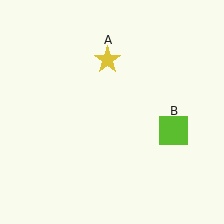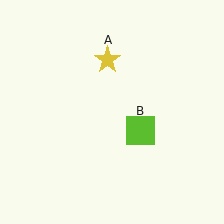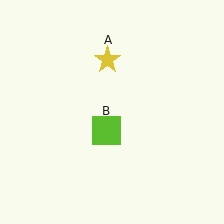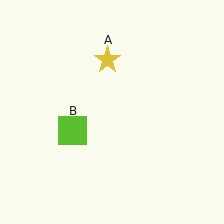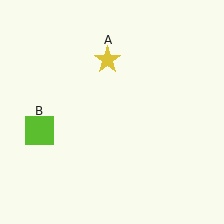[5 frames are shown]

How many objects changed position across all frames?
1 object changed position: lime square (object B).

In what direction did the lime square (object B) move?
The lime square (object B) moved left.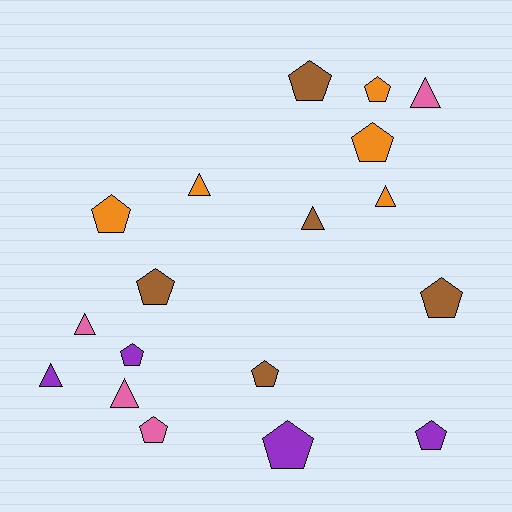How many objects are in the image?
There are 18 objects.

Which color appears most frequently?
Brown, with 5 objects.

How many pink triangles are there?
There are 3 pink triangles.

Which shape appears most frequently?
Pentagon, with 11 objects.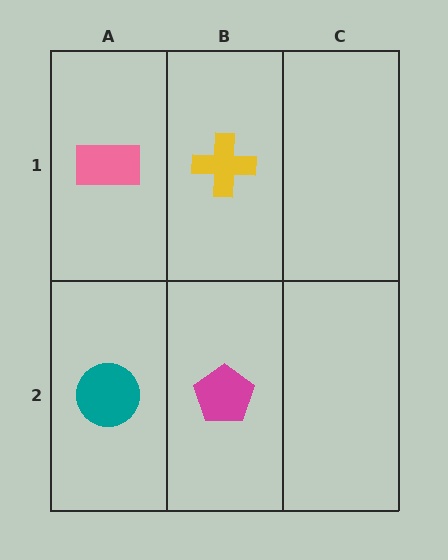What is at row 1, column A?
A pink rectangle.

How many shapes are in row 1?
2 shapes.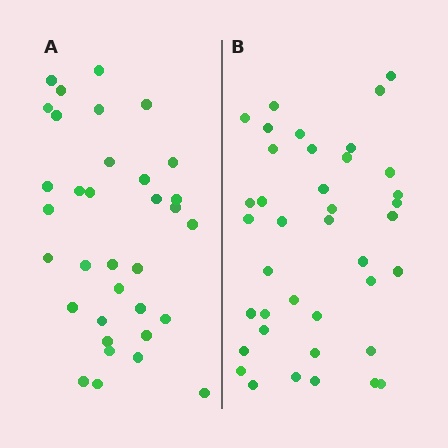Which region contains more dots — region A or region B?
Region B (the right region) has more dots.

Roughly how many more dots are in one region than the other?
Region B has about 5 more dots than region A.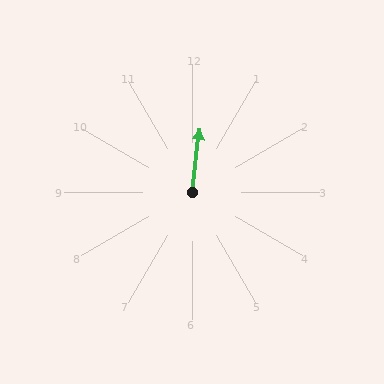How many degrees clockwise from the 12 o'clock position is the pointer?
Approximately 7 degrees.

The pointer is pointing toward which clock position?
Roughly 12 o'clock.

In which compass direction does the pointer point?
North.